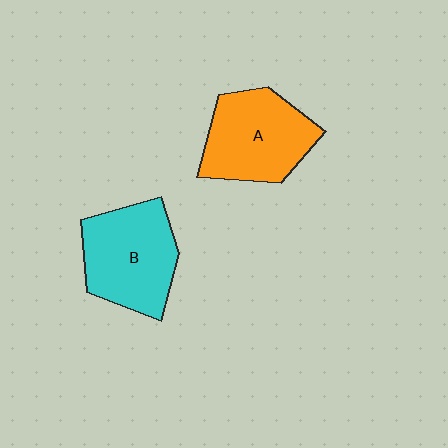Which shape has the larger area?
Shape B (cyan).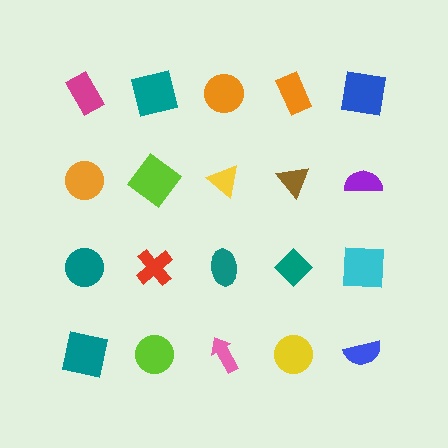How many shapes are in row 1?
5 shapes.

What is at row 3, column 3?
A teal ellipse.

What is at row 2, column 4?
A brown triangle.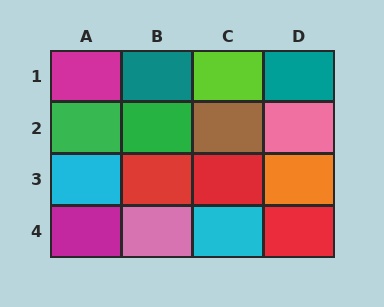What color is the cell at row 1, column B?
Teal.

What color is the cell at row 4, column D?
Red.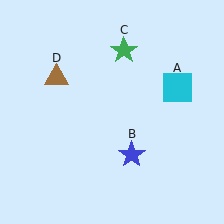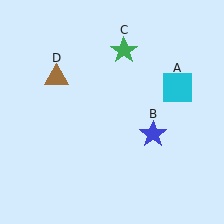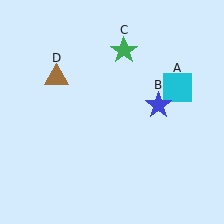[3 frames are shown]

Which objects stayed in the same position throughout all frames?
Cyan square (object A) and green star (object C) and brown triangle (object D) remained stationary.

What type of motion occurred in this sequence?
The blue star (object B) rotated counterclockwise around the center of the scene.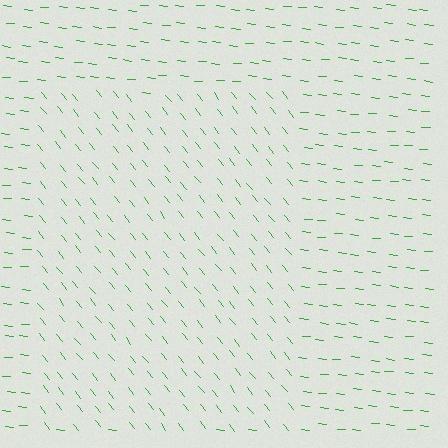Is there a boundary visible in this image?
Yes, there is a texture boundary formed by a change in line orientation.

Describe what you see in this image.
The image is filled with small green line segments. A rectangle region in the image has lines oriented differently from the surrounding lines, creating a visible texture boundary.